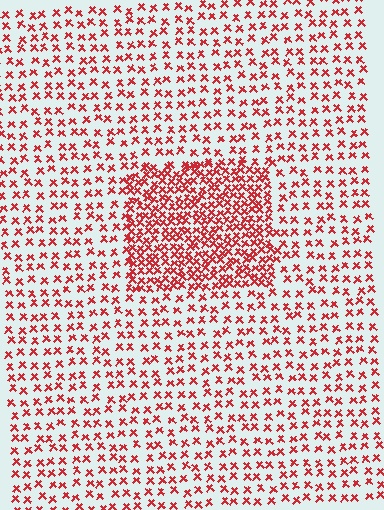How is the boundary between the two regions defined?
The boundary is defined by a change in element density (approximately 2.3x ratio). All elements are the same color, size, and shape.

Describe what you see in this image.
The image contains small red elements arranged at two different densities. A rectangle-shaped region is visible where the elements are more densely packed than the surrounding area.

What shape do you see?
I see a rectangle.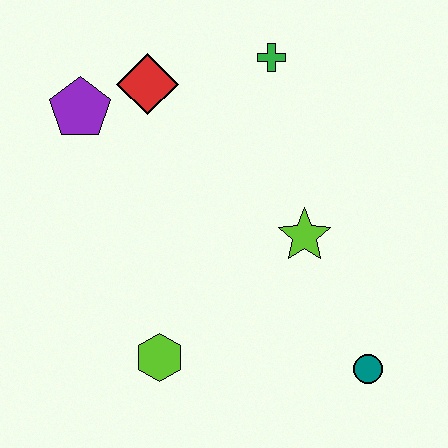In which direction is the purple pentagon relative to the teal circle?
The purple pentagon is to the left of the teal circle.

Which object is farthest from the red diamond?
The teal circle is farthest from the red diamond.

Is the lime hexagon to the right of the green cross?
No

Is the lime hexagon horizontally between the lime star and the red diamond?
Yes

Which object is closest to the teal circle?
The lime star is closest to the teal circle.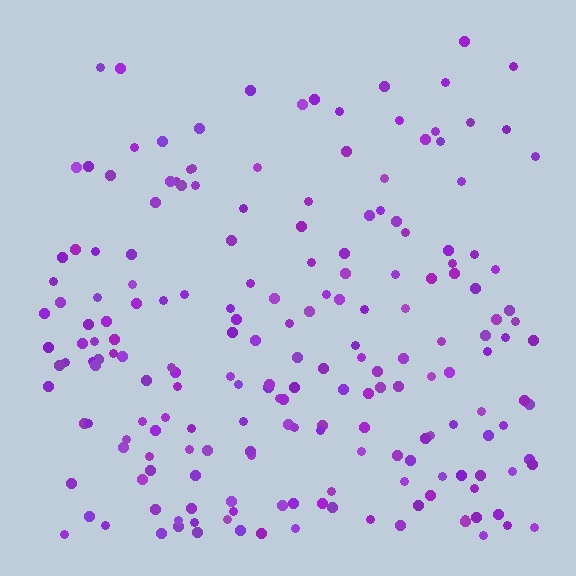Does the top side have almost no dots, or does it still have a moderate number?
Still a moderate number, just noticeably fewer than the bottom.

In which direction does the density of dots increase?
From top to bottom, with the bottom side densest.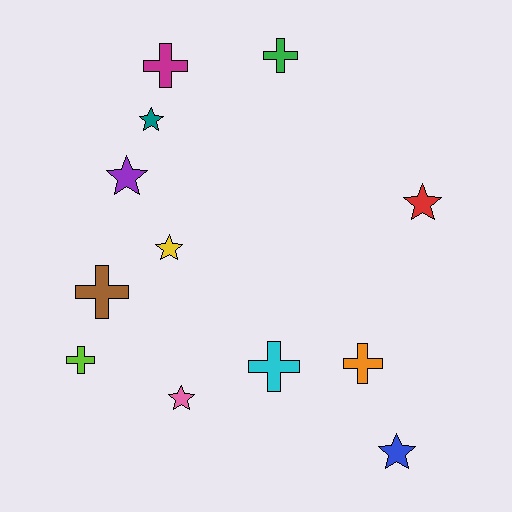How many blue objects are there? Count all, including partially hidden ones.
There is 1 blue object.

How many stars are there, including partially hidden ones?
There are 6 stars.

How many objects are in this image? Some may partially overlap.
There are 12 objects.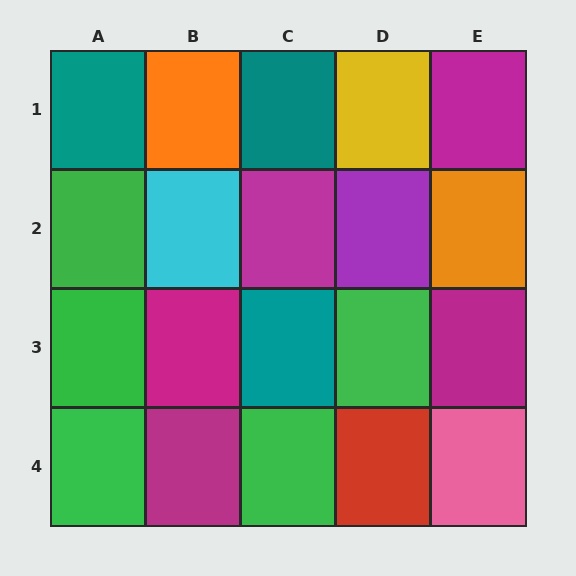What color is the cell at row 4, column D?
Red.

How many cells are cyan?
1 cell is cyan.